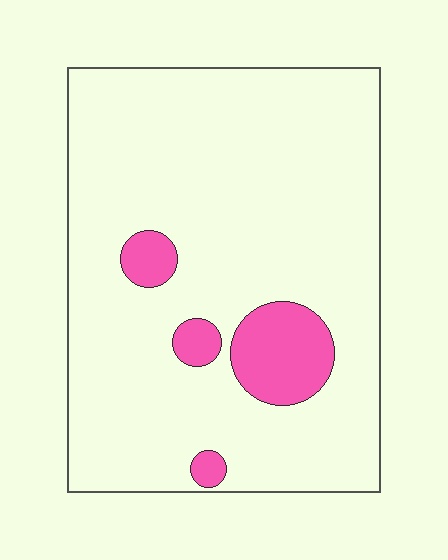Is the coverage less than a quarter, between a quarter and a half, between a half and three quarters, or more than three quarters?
Less than a quarter.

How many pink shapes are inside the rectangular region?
4.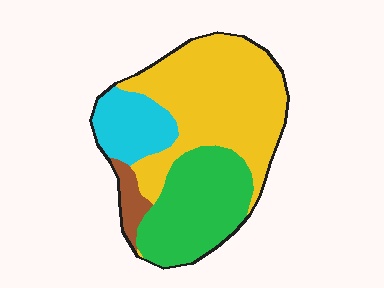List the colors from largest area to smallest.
From largest to smallest: yellow, green, cyan, brown.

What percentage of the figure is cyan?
Cyan takes up about one sixth (1/6) of the figure.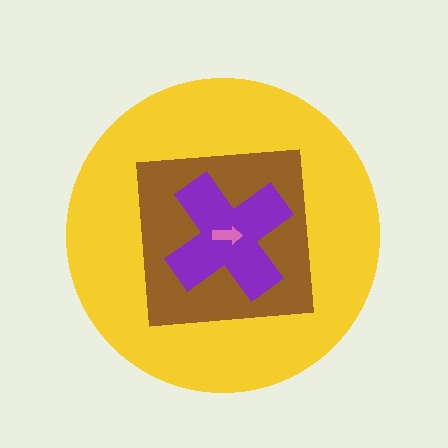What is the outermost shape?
The yellow circle.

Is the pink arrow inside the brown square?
Yes.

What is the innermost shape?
The pink arrow.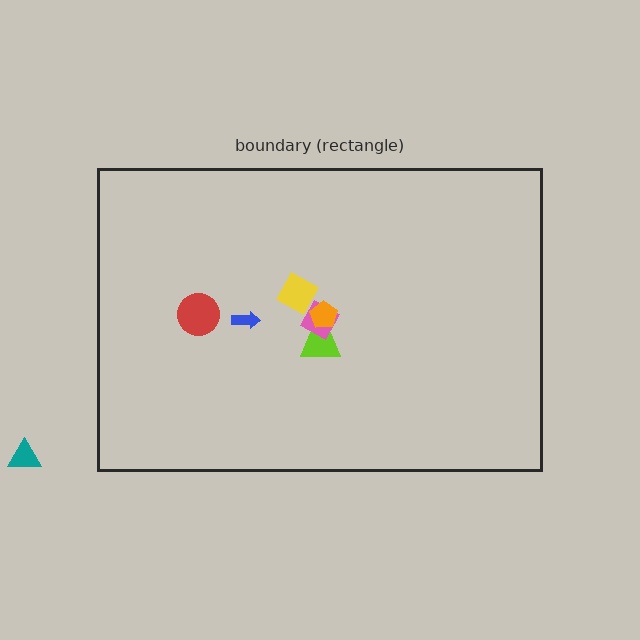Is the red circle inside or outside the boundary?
Inside.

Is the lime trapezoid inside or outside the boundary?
Inside.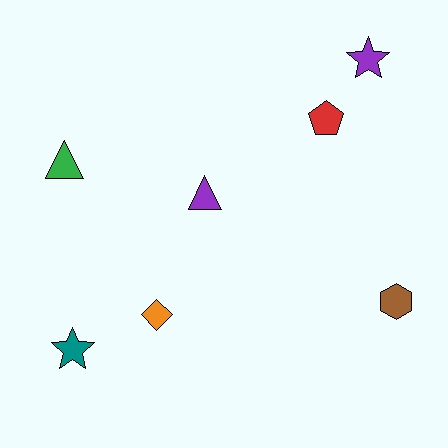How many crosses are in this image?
There are no crosses.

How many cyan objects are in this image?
There are no cyan objects.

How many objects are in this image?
There are 7 objects.